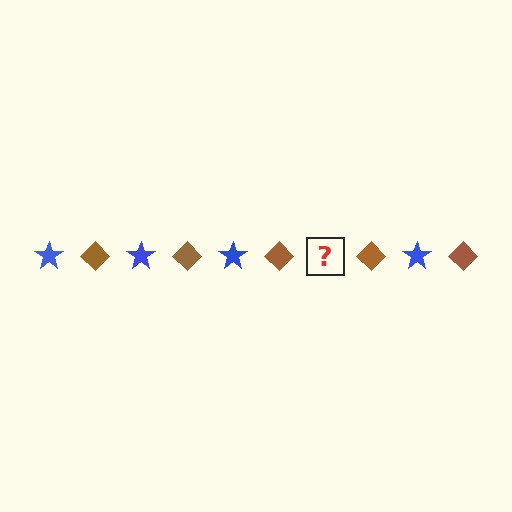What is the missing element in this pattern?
The missing element is a blue star.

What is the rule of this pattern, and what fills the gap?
The rule is that the pattern alternates between blue star and brown diamond. The gap should be filled with a blue star.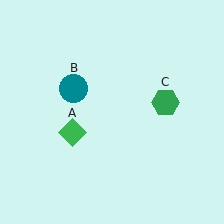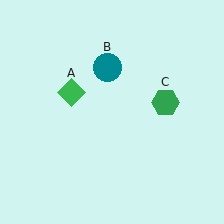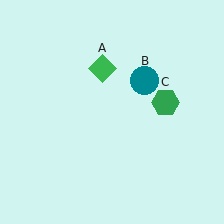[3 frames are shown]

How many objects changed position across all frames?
2 objects changed position: green diamond (object A), teal circle (object B).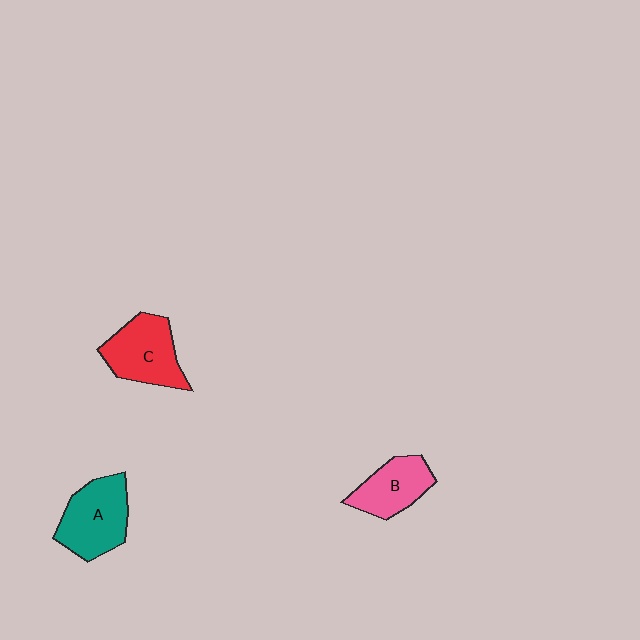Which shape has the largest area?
Shape A (teal).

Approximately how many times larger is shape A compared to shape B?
Approximately 1.3 times.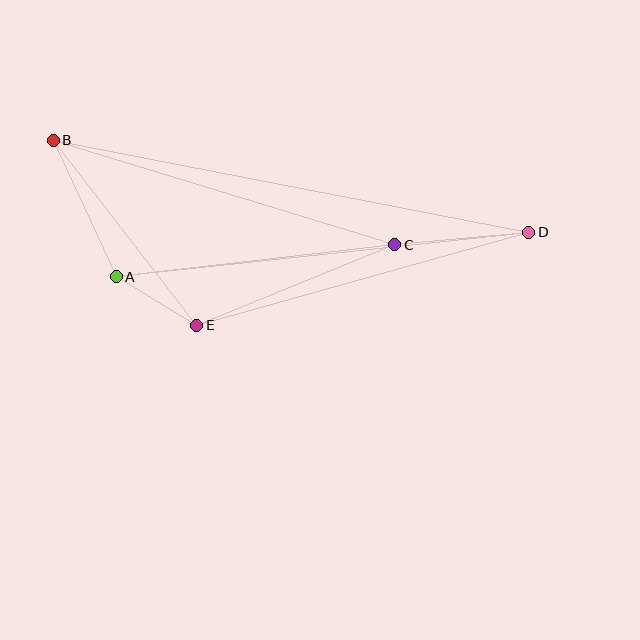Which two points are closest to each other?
Points A and E are closest to each other.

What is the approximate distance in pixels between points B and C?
The distance between B and C is approximately 357 pixels.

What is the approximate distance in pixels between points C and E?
The distance between C and E is approximately 214 pixels.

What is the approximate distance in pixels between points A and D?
The distance between A and D is approximately 415 pixels.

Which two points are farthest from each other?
Points B and D are farthest from each other.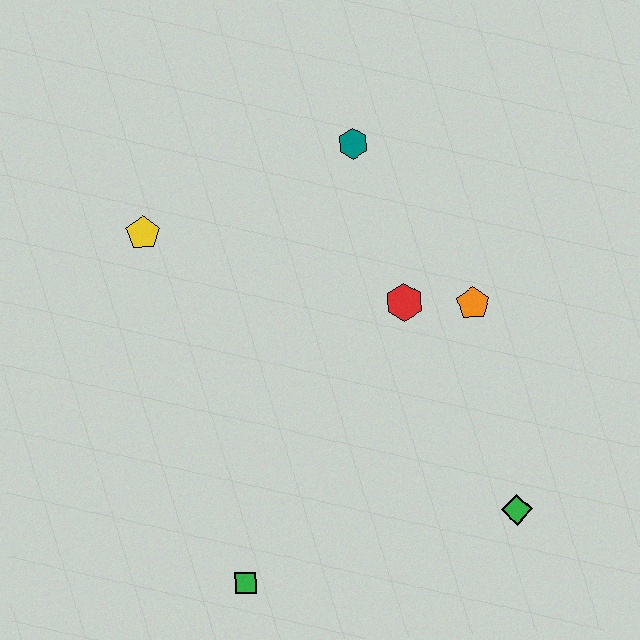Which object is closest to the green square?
The green diamond is closest to the green square.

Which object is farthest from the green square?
The teal hexagon is farthest from the green square.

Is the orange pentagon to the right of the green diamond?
No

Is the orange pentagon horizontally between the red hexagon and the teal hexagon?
No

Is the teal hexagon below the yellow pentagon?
No